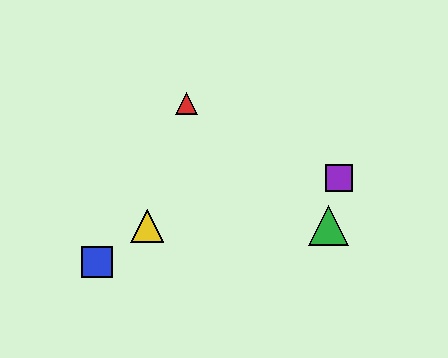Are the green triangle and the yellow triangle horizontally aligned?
Yes, both are at y≈226.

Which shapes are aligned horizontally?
The green triangle, the yellow triangle are aligned horizontally.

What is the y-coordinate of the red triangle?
The red triangle is at y≈104.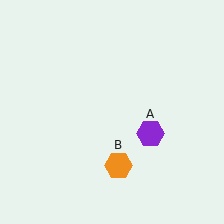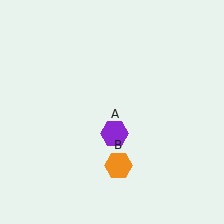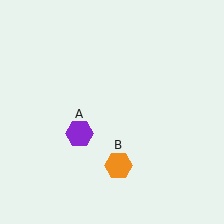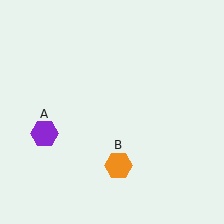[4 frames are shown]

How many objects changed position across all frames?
1 object changed position: purple hexagon (object A).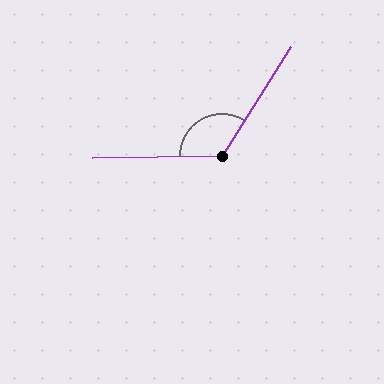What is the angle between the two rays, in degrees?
Approximately 123 degrees.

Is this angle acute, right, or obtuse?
It is obtuse.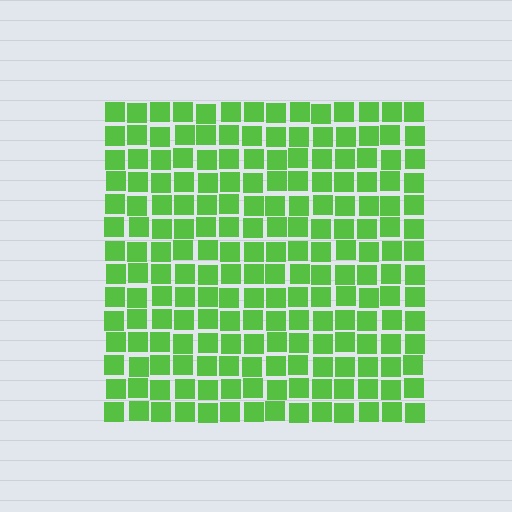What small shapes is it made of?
It is made of small squares.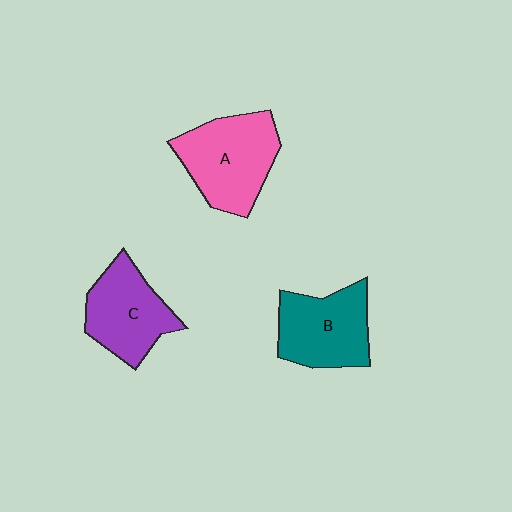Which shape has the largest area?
Shape A (pink).